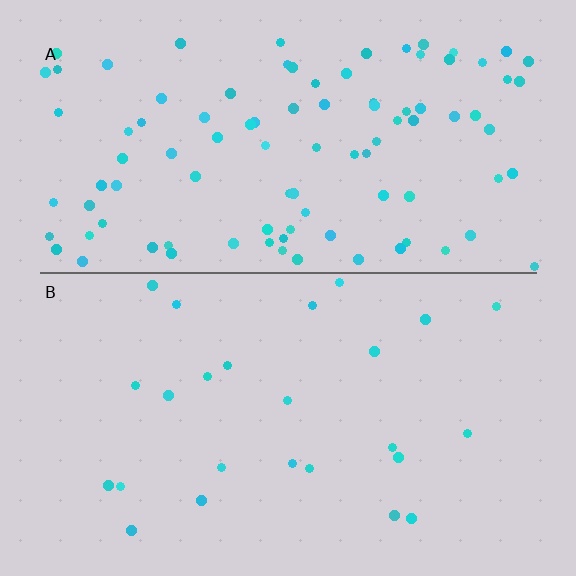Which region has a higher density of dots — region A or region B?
A (the top).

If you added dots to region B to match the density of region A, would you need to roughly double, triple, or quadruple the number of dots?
Approximately quadruple.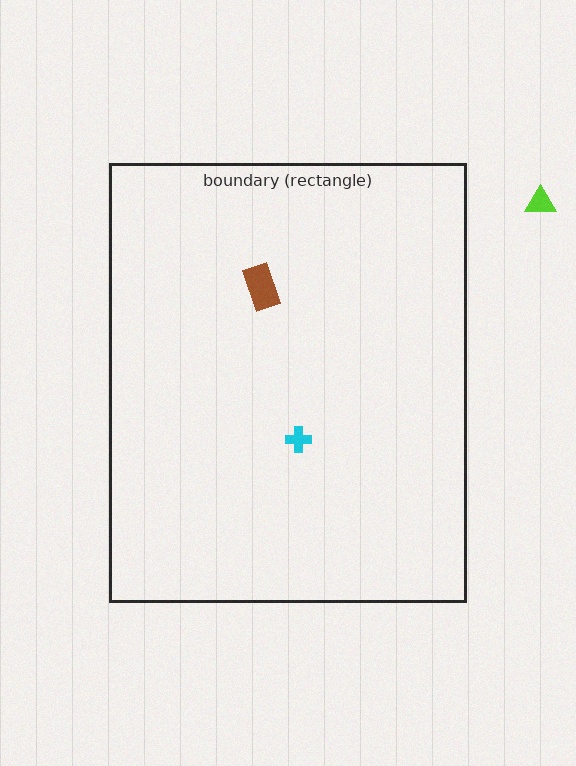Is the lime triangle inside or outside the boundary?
Outside.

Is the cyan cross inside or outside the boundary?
Inside.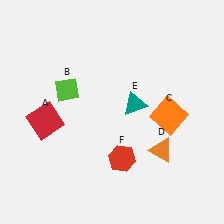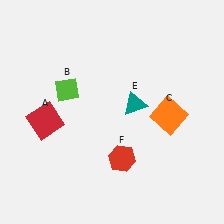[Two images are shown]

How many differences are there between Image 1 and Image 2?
There is 1 difference between the two images.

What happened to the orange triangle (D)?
The orange triangle (D) was removed in Image 2. It was in the bottom-right area of Image 1.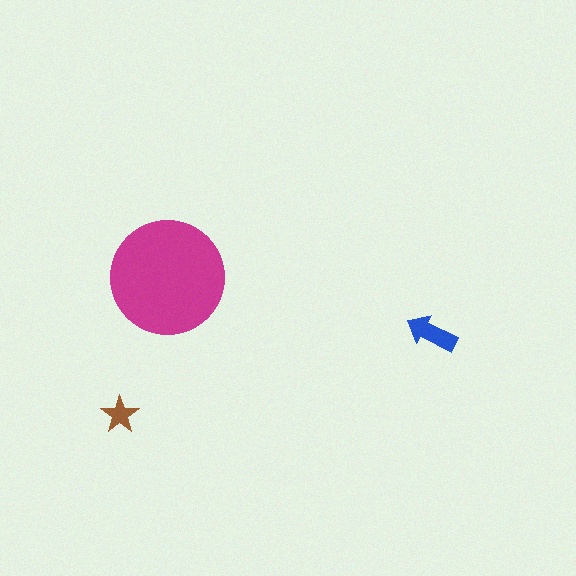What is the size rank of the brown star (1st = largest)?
3rd.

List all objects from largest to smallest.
The magenta circle, the blue arrow, the brown star.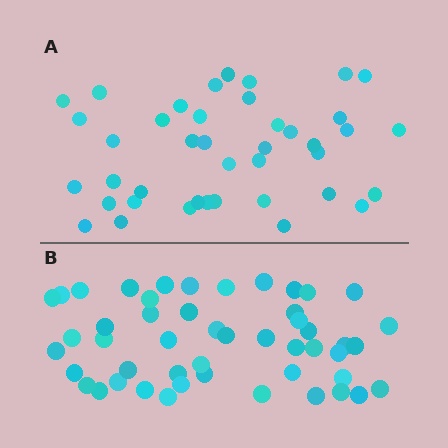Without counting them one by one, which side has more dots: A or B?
Region B (the bottom region) has more dots.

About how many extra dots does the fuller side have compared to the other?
Region B has roughly 8 or so more dots than region A.